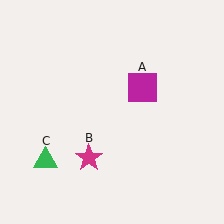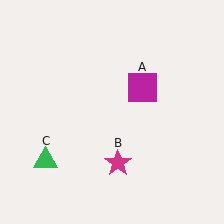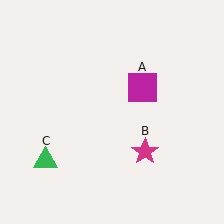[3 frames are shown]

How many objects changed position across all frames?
1 object changed position: magenta star (object B).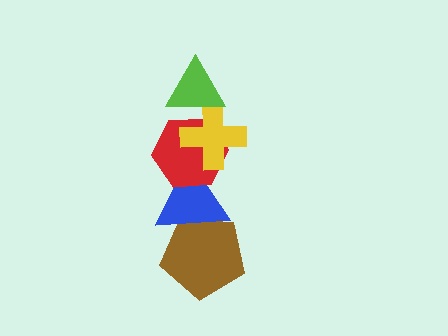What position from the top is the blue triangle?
The blue triangle is 4th from the top.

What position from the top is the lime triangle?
The lime triangle is 1st from the top.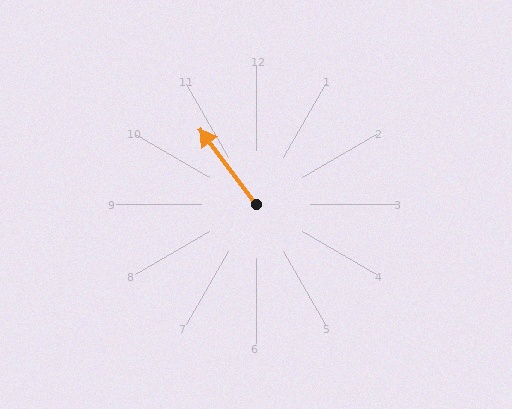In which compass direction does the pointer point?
Northwest.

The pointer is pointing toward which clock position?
Roughly 11 o'clock.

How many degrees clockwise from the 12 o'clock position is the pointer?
Approximately 323 degrees.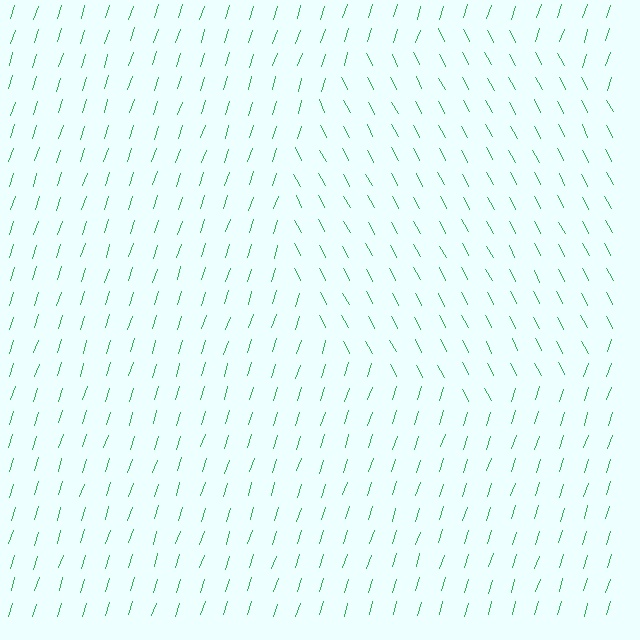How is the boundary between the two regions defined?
The boundary is defined purely by a change in line orientation (approximately 45 degrees difference). All lines are the same color and thickness.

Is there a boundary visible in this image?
Yes, there is a texture boundary formed by a change in line orientation.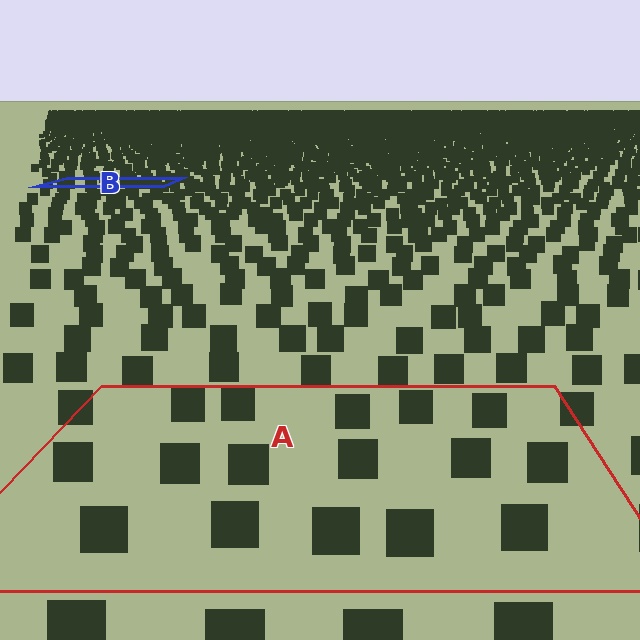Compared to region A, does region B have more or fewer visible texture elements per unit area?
Region B has more texture elements per unit area — they are packed more densely because it is farther away.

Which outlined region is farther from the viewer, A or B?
Region B is farther from the viewer — the texture elements inside it appear smaller and more densely packed.